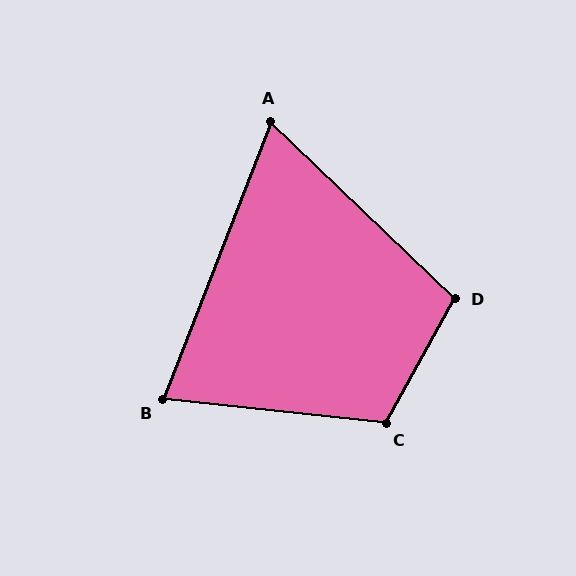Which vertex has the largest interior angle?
C, at approximately 113 degrees.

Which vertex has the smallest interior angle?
A, at approximately 67 degrees.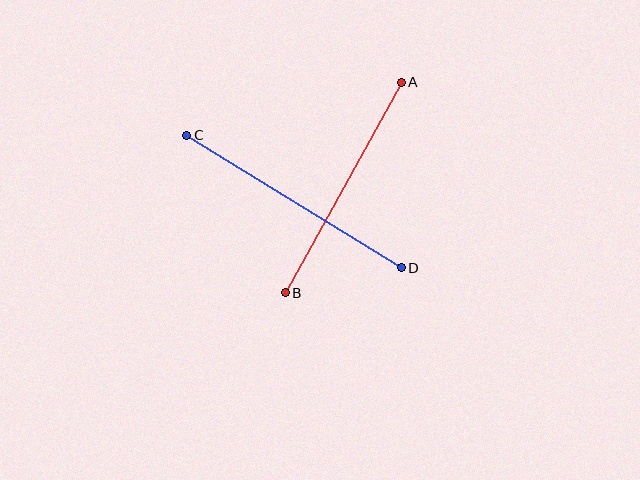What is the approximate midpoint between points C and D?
The midpoint is at approximately (294, 202) pixels.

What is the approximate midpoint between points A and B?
The midpoint is at approximately (343, 187) pixels.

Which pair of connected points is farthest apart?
Points C and D are farthest apart.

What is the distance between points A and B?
The distance is approximately 240 pixels.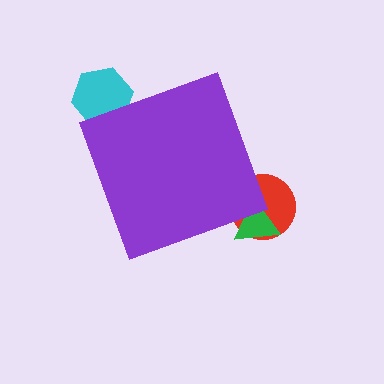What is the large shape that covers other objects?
A purple diamond.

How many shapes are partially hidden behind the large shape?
3 shapes are partially hidden.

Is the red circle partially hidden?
Yes, the red circle is partially hidden behind the purple diamond.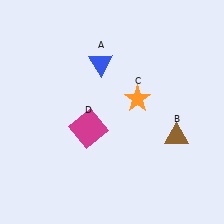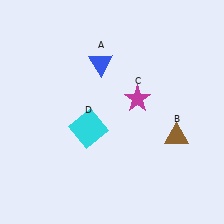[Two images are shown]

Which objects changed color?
C changed from orange to magenta. D changed from magenta to cyan.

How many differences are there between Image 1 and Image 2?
There are 2 differences between the two images.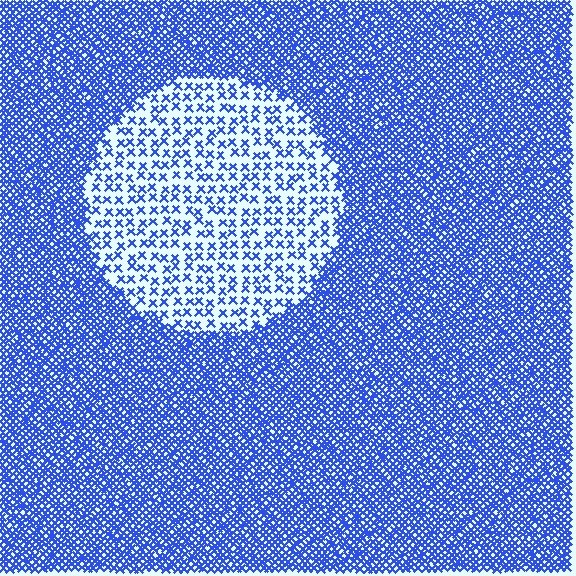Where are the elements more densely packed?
The elements are more densely packed outside the circle boundary.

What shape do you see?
I see a circle.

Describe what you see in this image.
The image contains small blue elements arranged at two different densities. A circle-shaped region is visible where the elements are less densely packed than the surrounding area.